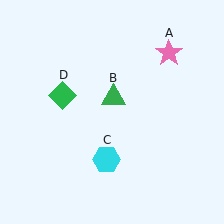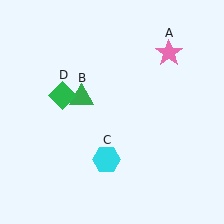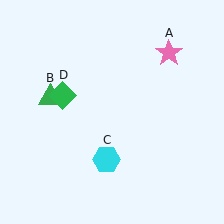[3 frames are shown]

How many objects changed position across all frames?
1 object changed position: green triangle (object B).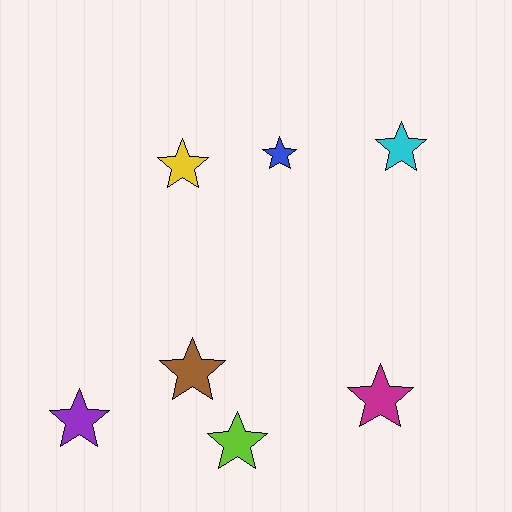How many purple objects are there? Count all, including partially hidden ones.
There is 1 purple object.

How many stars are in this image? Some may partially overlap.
There are 7 stars.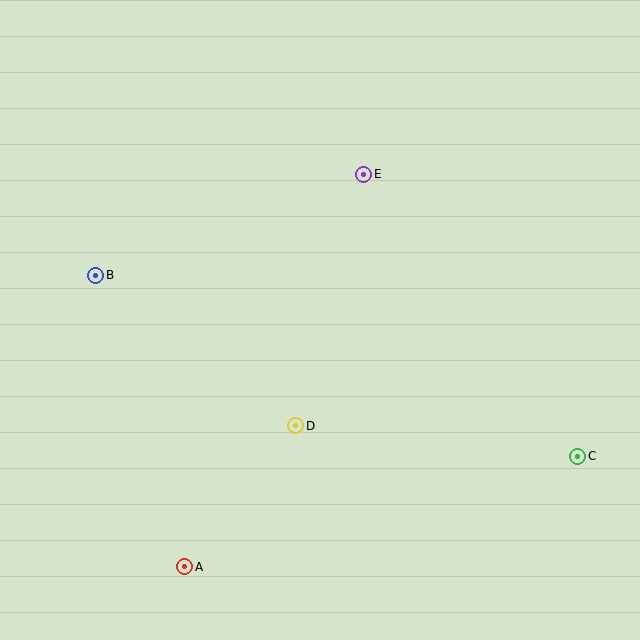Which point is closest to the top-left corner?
Point B is closest to the top-left corner.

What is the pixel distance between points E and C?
The distance between E and C is 354 pixels.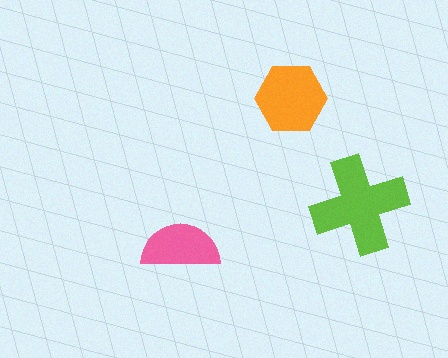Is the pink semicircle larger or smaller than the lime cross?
Smaller.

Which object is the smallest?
The pink semicircle.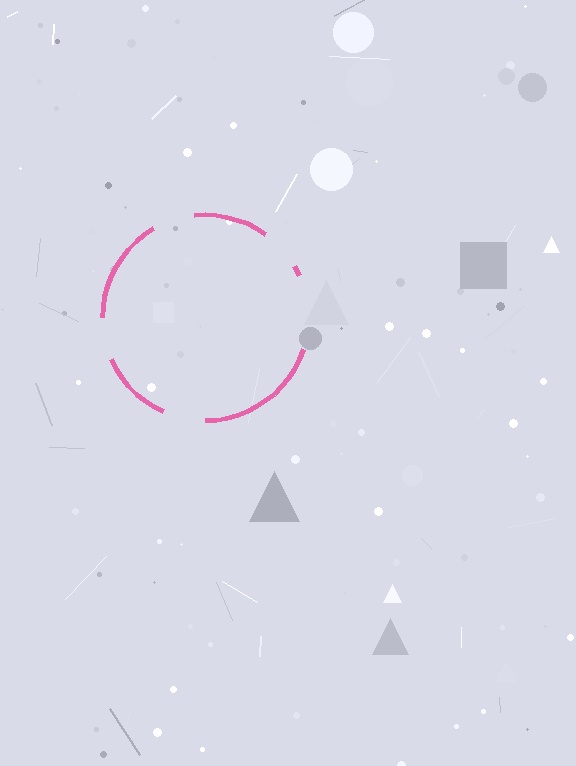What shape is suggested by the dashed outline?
The dashed outline suggests a circle.